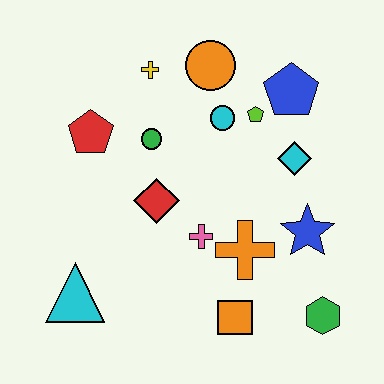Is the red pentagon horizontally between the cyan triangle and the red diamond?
Yes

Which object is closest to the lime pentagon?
The cyan circle is closest to the lime pentagon.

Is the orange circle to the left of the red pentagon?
No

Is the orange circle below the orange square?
No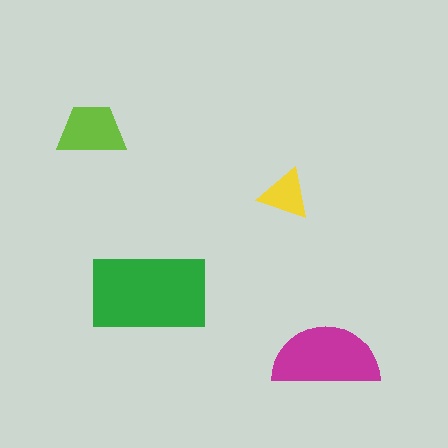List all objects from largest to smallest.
The green rectangle, the magenta semicircle, the lime trapezoid, the yellow triangle.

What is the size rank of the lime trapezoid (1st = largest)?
3rd.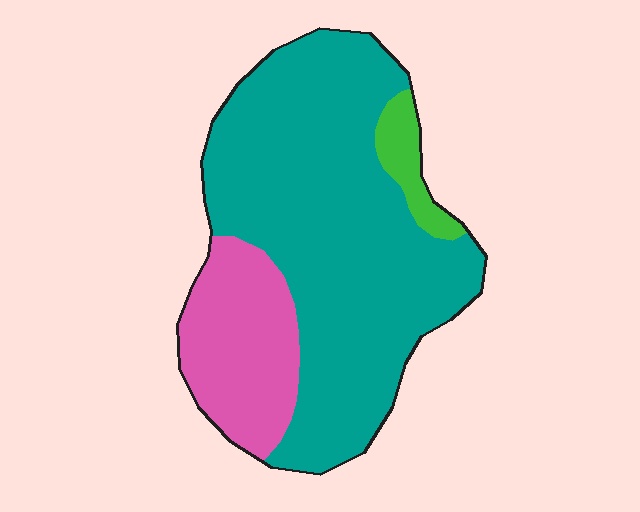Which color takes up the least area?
Green, at roughly 5%.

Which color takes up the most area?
Teal, at roughly 70%.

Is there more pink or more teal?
Teal.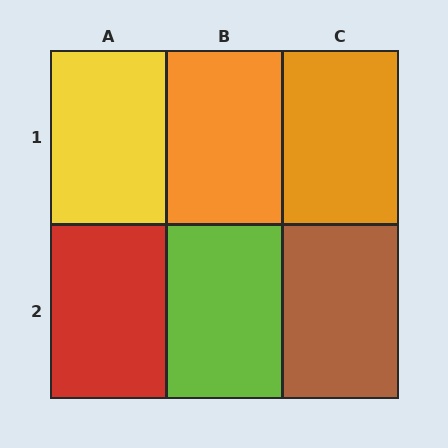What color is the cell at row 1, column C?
Orange.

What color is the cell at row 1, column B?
Orange.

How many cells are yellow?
1 cell is yellow.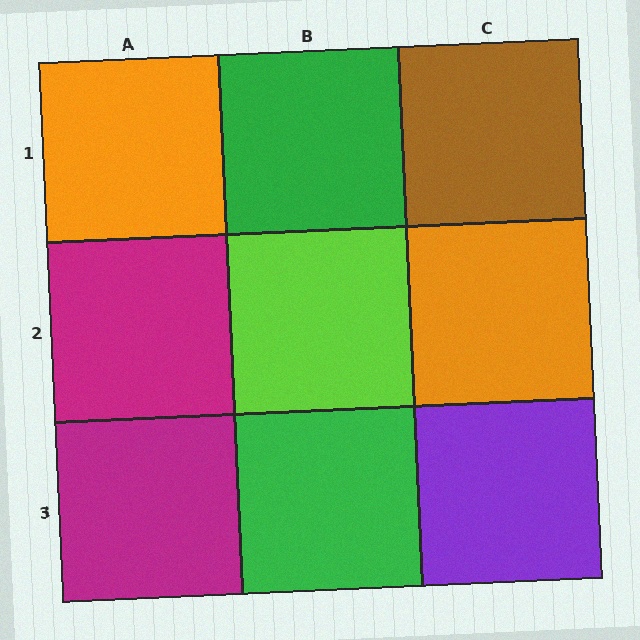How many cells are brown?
1 cell is brown.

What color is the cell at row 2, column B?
Lime.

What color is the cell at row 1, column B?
Green.